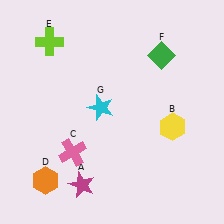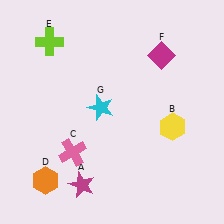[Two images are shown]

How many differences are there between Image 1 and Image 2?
There is 1 difference between the two images.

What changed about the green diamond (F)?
In Image 1, F is green. In Image 2, it changed to magenta.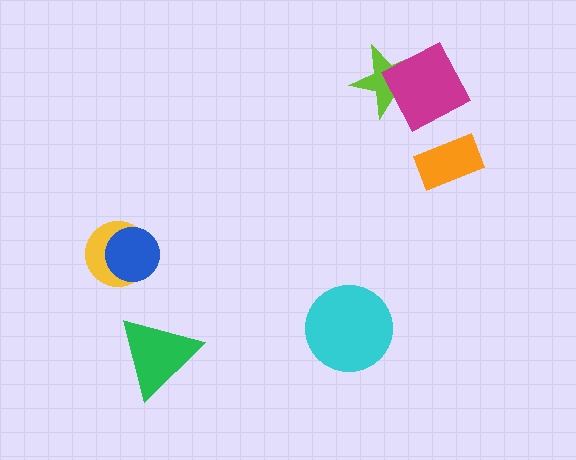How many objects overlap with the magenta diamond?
1 object overlaps with the magenta diamond.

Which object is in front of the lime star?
The magenta diamond is in front of the lime star.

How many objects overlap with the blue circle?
1 object overlaps with the blue circle.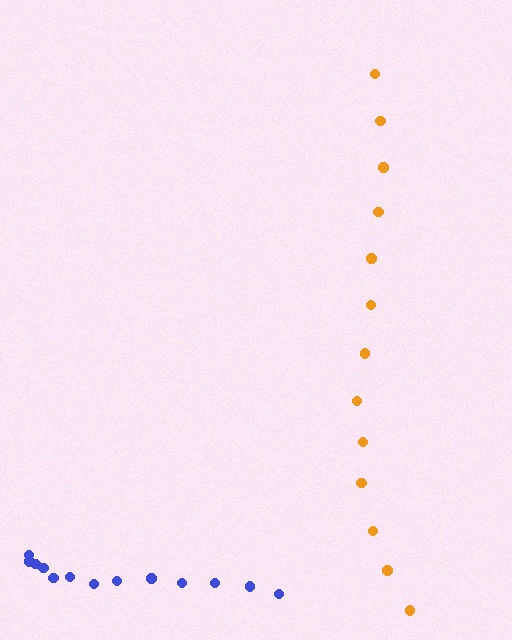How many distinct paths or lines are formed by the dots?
There are 2 distinct paths.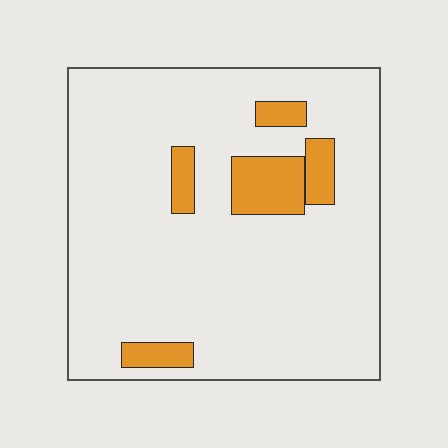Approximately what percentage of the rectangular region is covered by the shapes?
Approximately 10%.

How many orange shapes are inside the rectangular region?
5.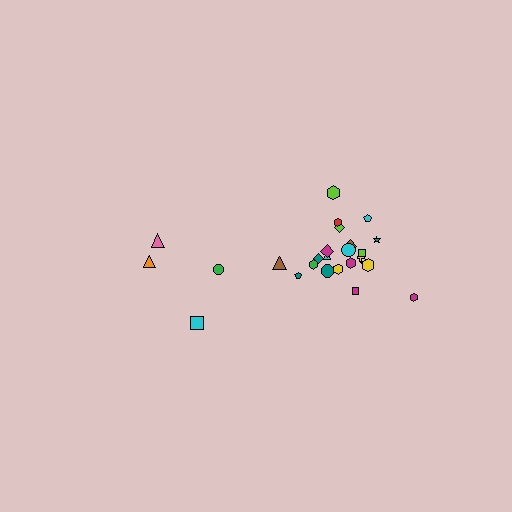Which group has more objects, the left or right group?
The right group.